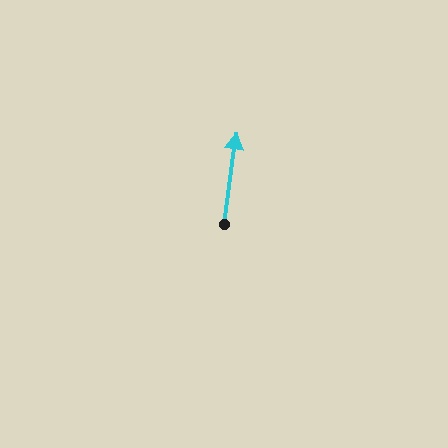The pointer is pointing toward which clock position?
Roughly 12 o'clock.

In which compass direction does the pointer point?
North.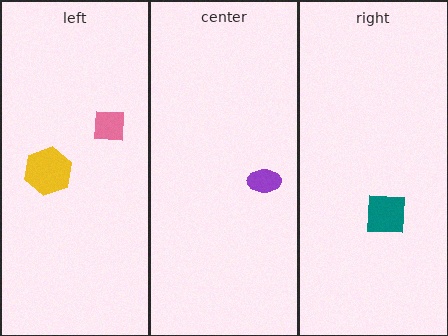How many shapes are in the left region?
2.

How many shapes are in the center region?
1.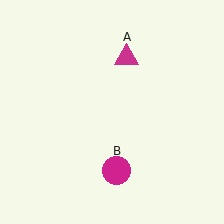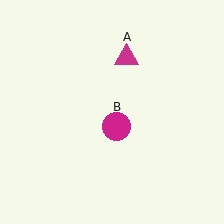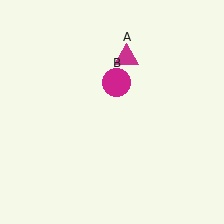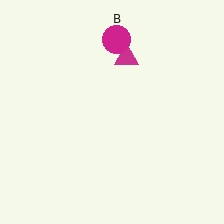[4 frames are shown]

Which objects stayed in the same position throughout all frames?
Magenta triangle (object A) remained stationary.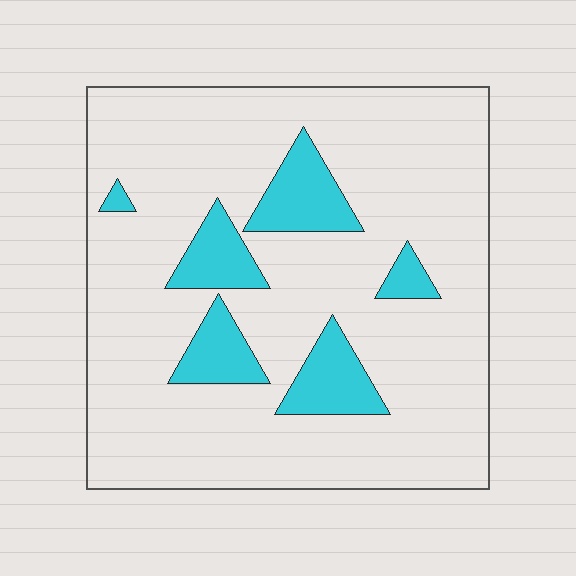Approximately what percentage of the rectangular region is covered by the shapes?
Approximately 15%.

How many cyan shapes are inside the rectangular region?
6.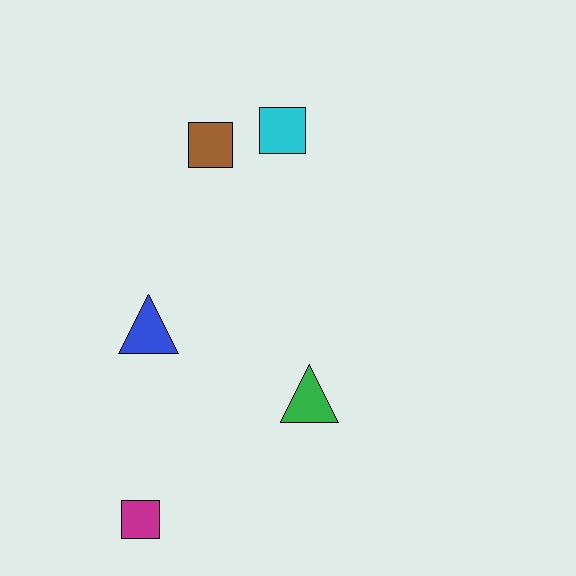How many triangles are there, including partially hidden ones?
There are 2 triangles.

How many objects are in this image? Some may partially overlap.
There are 5 objects.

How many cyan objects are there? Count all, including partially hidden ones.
There is 1 cyan object.